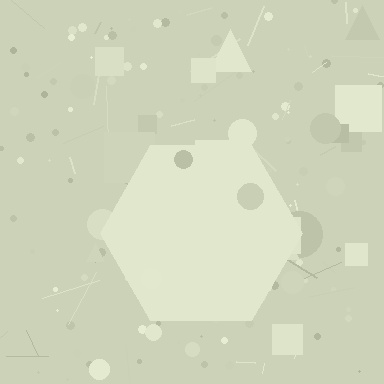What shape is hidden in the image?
A hexagon is hidden in the image.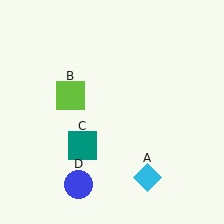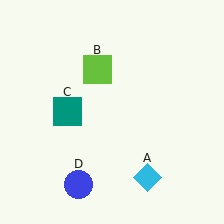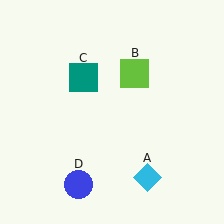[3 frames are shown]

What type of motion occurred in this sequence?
The lime square (object B), teal square (object C) rotated clockwise around the center of the scene.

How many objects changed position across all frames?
2 objects changed position: lime square (object B), teal square (object C).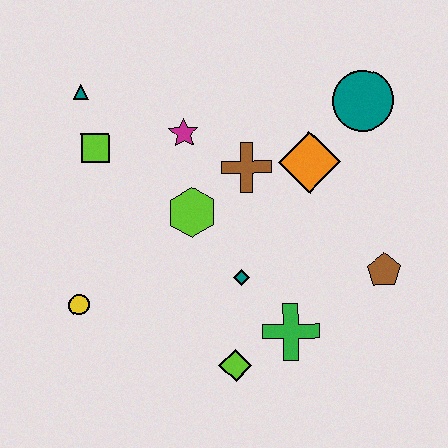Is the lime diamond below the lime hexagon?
Yes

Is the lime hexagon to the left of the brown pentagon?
Yes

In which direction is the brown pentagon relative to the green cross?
The brown pentagon is to the right of the green cross.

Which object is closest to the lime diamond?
The green cross is closest to the lime diamond.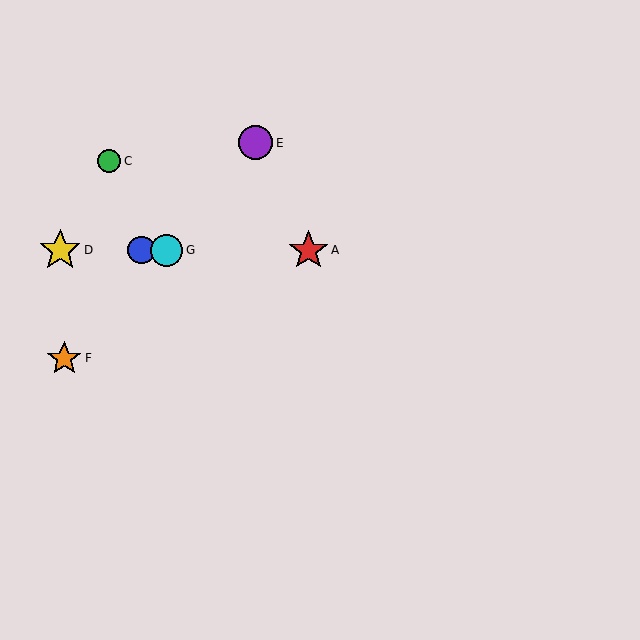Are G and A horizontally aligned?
Yes, both are at y≈250.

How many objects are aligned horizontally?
4 objects (A, B, D, G) are aligned horizontally.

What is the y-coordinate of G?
Object G is at y≈250.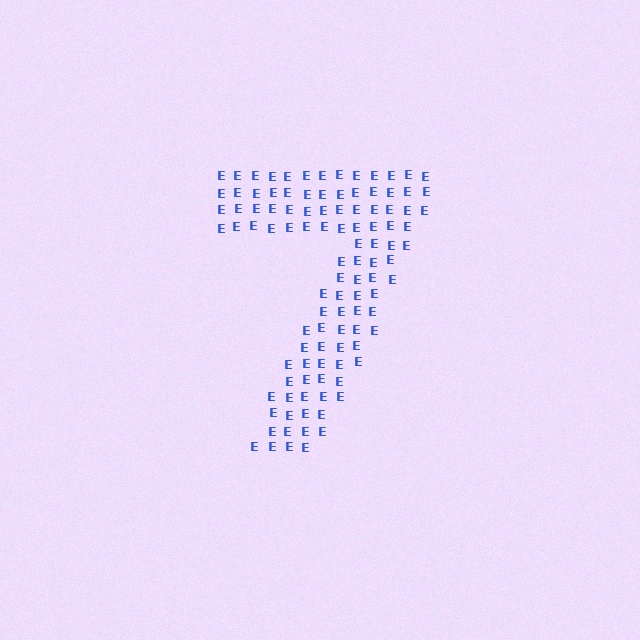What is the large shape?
The large shape is the digit 7.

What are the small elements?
The small elements are letter E's.